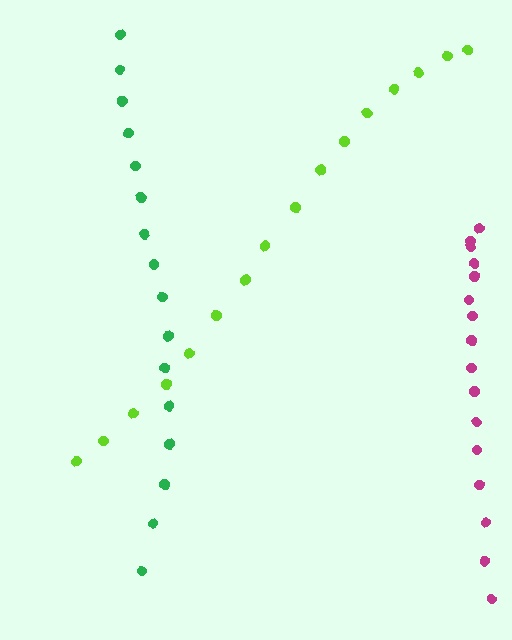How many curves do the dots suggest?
There are 3 distinct paths.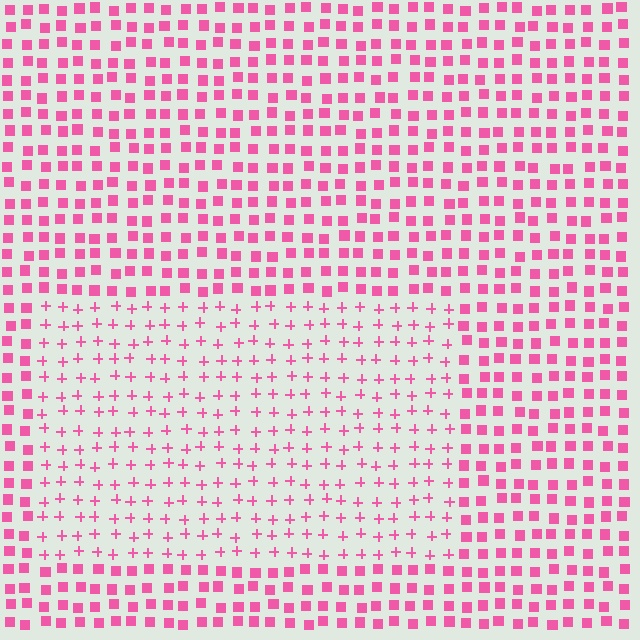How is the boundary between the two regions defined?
The boundary is defined by a change in element shape: plus signs inside vs. squares outside. All elements share the same color and spacing.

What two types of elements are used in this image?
The image uses plus signs inside the rectangle region and squares outside it.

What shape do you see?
I see a rectangle.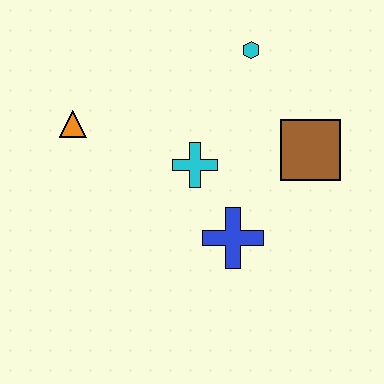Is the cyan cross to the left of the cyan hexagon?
Yes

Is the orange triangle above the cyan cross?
Yes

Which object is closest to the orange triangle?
The cyan cross is closest to the orange triangle.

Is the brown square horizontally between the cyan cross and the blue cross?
No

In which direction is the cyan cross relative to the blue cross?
The cyan cross is above the blue cross.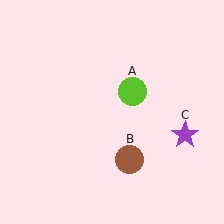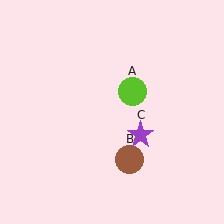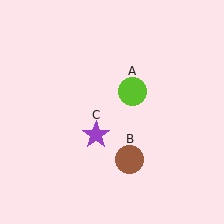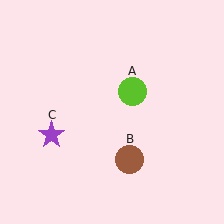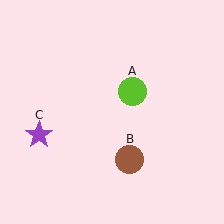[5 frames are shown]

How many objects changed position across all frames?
1 object changed position: purple star (object C).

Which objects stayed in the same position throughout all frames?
Lime circle (object A) and brown circle (object B) remained stationary.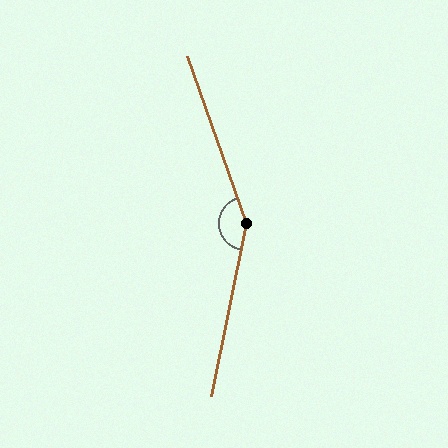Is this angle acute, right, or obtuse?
It is obtuse.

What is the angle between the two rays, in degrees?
Approximately 149 degrees.